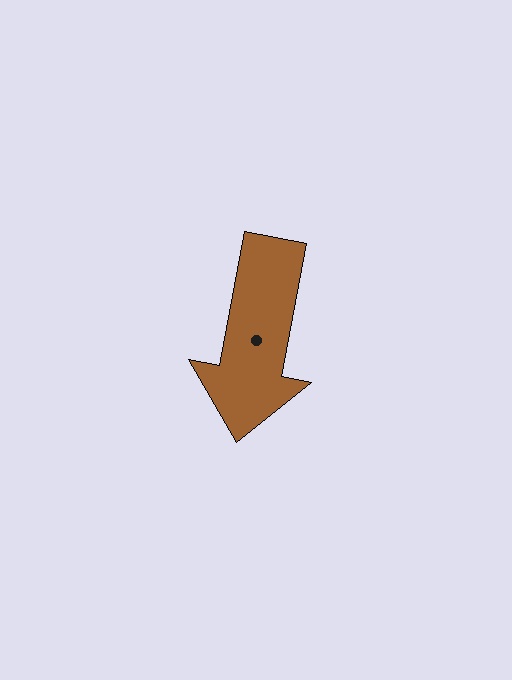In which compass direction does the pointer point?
South.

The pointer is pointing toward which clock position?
Roughly 6 o'clock.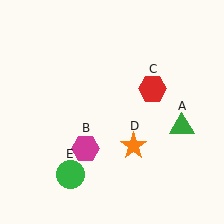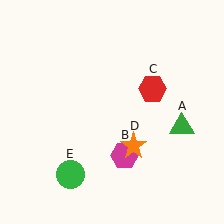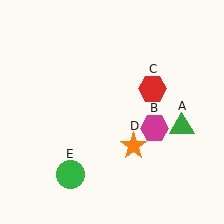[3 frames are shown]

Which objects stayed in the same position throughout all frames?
Green triangle (object A) and red hexagon (object C) and orange star (object D) and green circle (object E) remained stationary.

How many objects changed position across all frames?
1 object changed position: magenta hexagon (object B).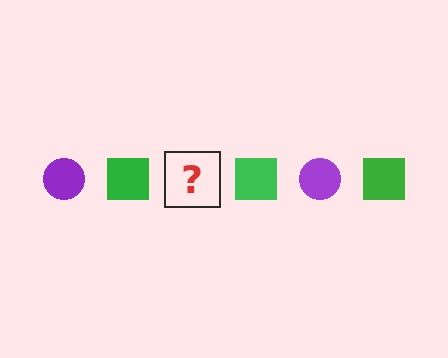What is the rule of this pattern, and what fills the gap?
The rule is that the pattern alternates between purple circle and green square. The gap should be filled with a purple circle.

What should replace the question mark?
The question mark should be replaced with a purple circle.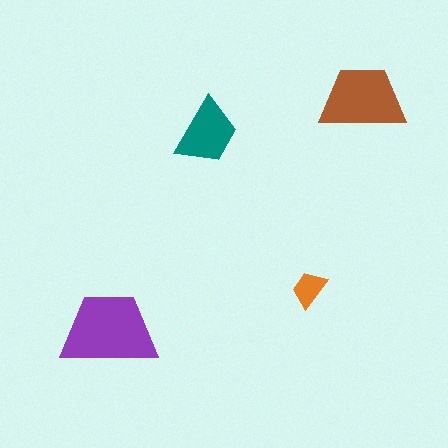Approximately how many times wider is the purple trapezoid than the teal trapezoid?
About 1.5 times wider.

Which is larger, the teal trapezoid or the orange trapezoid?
The teal one.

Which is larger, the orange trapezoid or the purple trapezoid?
The purple one.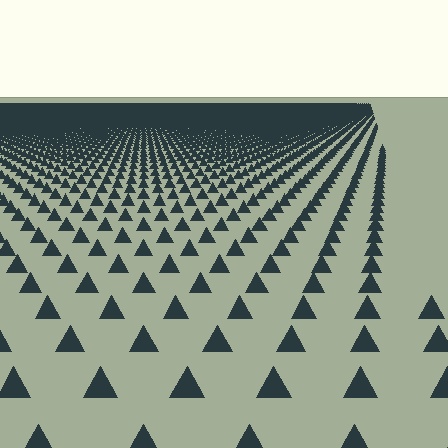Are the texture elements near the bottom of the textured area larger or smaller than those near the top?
Larger. Near the bottom, elements are closer to the viewer and appear at a bigger on-screen size.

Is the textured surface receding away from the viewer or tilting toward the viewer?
The surface is receding away from the viewer. Texture elements get smaller and denser toward the top.